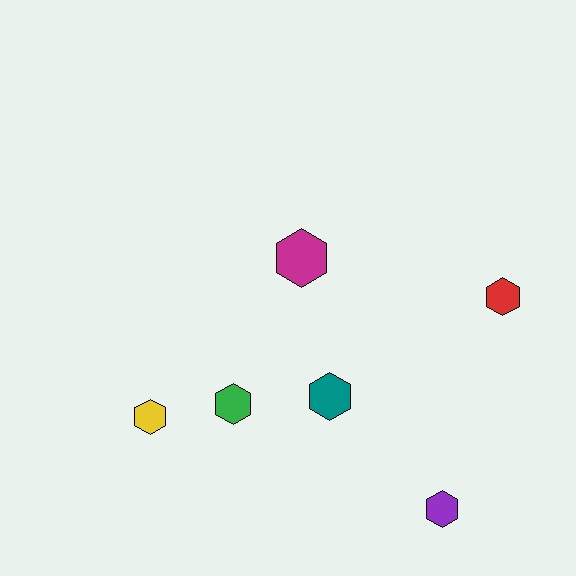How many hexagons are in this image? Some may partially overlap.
There are 6 hexagons.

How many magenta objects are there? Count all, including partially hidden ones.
There is 1 magenta object.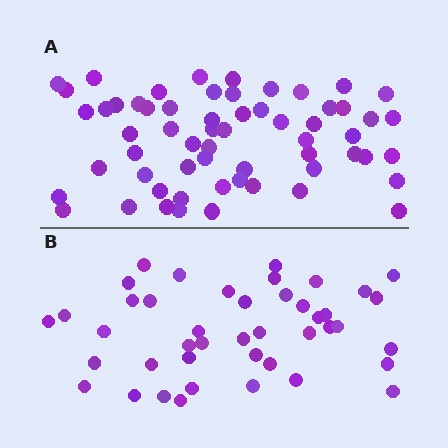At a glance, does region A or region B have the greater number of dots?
Region A (the top region) has more dots.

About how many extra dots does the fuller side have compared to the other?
Region A has approximately 15 more dots than region B.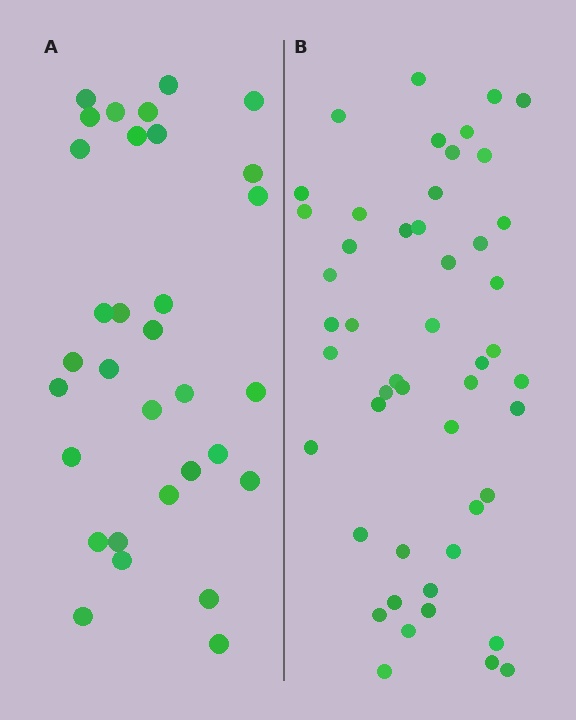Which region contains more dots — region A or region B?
Region B (the right region) has more dots.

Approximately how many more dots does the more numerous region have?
Region B has approximately 15 more dots than region A.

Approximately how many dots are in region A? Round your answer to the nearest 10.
About 30 dots. (The exact count is 32, which rounds to 30.)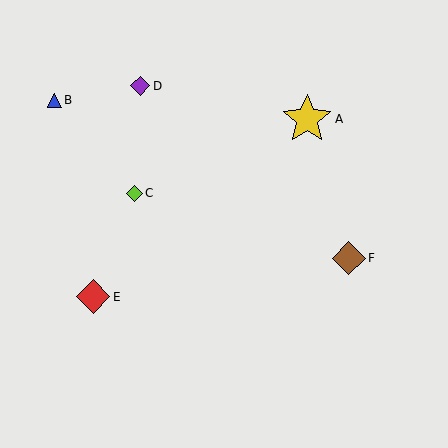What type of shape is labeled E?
Shape E is a red diamond.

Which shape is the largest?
The yellow star (labeled A) is the largest.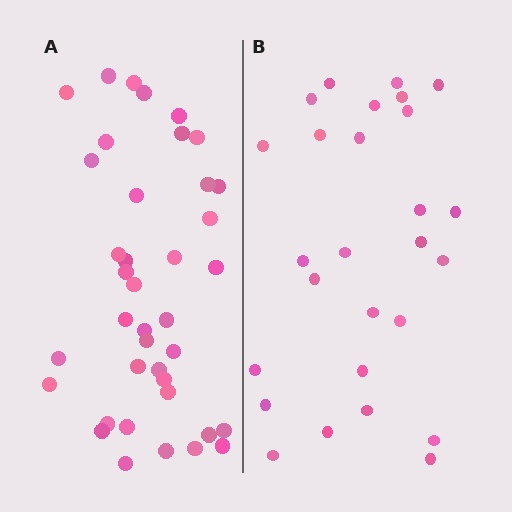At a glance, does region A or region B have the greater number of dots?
Region A (the left region) has more dots.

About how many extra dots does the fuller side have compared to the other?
Region A has roughly 12 or so more dots than region B.